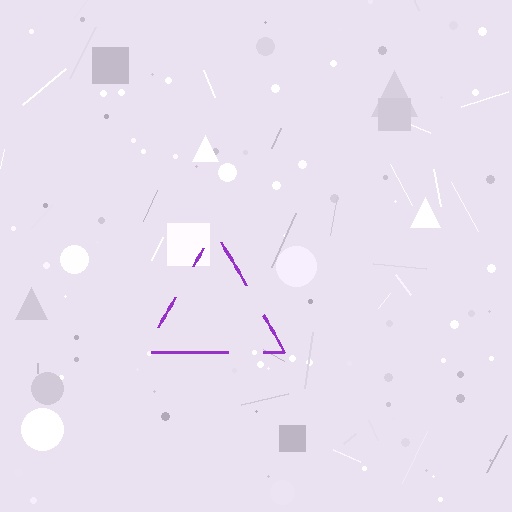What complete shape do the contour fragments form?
The contour fragments form a triangle.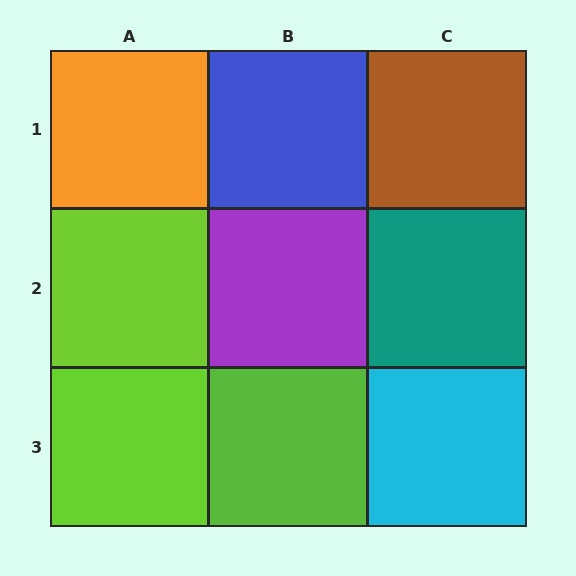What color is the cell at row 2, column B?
Purple.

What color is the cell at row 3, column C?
Cyan.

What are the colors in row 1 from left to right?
Orange, blue, brown.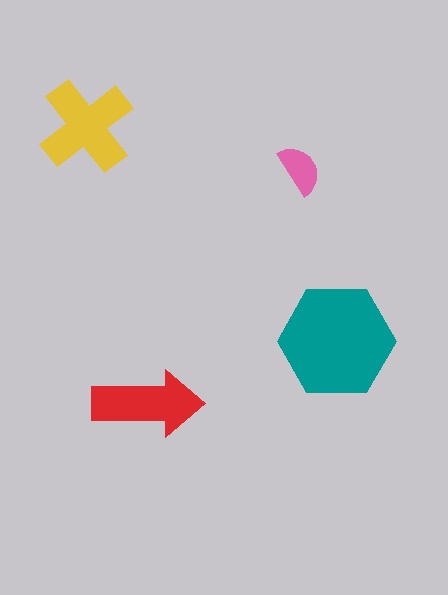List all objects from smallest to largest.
The pink semicircle, the red arrow, the yellow cross, the teal hexagon.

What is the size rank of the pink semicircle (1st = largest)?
4th.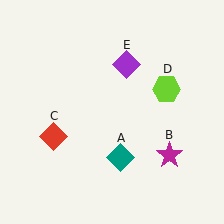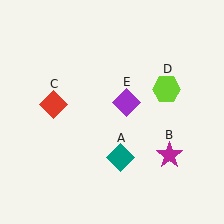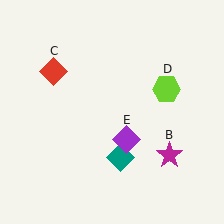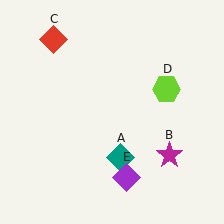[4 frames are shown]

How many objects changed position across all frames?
2 objects changed position: red diamond (object C), purple diamond (object E).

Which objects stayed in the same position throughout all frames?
Teal diamond (object A) and magenta star (object B) and lime hexagon (object D) remained stationary.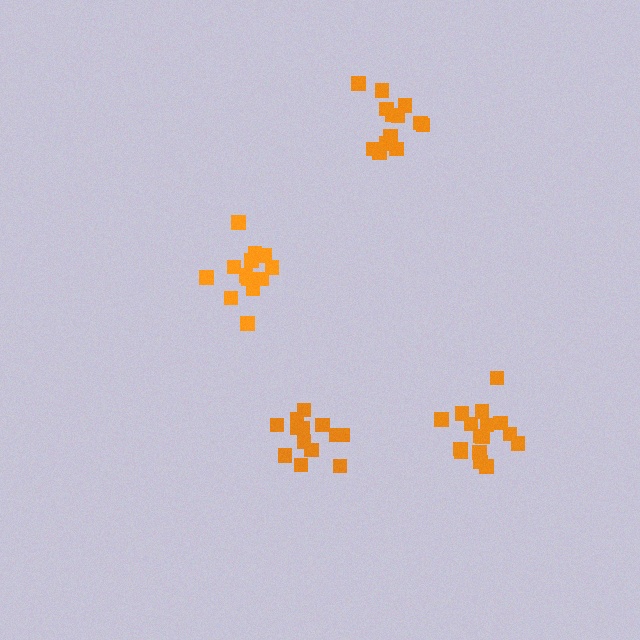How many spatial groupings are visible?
There are 4 spatial groupings.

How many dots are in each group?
Group 1: 13 dots, Group 2: 14 dots, Group 3: 16 dots, Group 4: 13 dots (56 total).